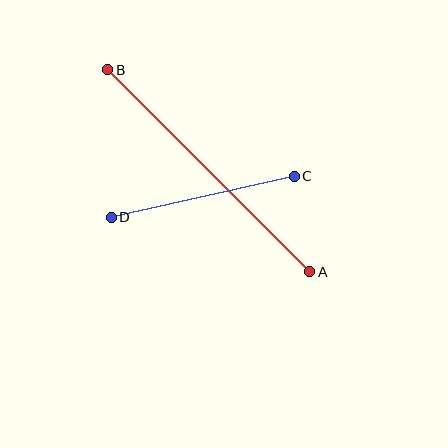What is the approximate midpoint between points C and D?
The midpoint is at approximately (203, 197) pixels.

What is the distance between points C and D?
The distance is approximately 188 pixels.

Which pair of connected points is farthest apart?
Points A and B are farthest apart.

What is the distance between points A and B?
The distance is approximately 286 pixels.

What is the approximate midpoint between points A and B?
The midpoint is at approximately (209, 171) pixels.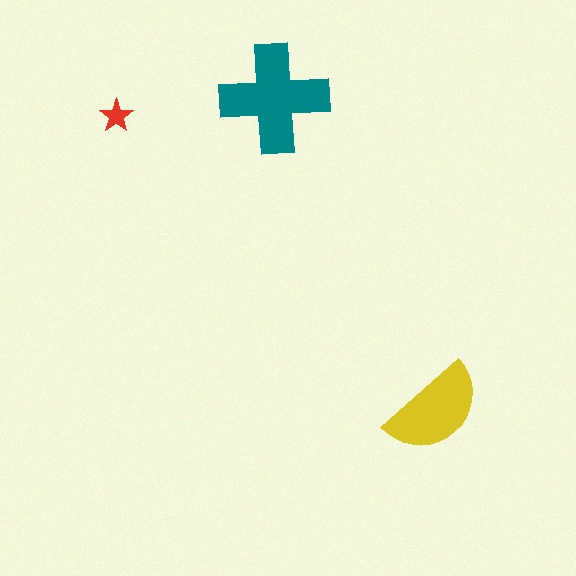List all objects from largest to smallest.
The teal cross, the yellow semicircle, the red star.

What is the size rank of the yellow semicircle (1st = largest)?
2nd.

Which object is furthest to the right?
The yellow semicircle is rightmost.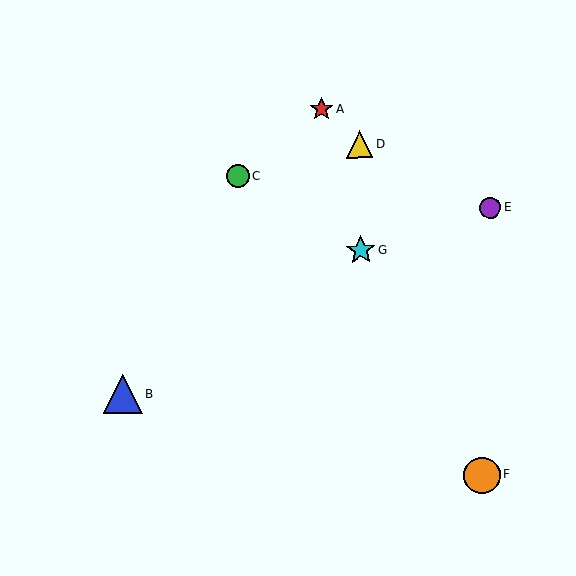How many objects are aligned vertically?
2 objects (D, G) are aligned vertically.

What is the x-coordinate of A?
Object A is at x≈321.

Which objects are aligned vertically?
Objects D, G are aligned vertically.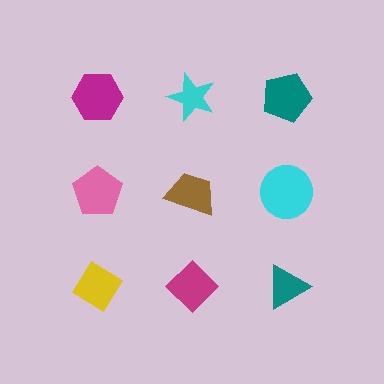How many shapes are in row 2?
3 shapes.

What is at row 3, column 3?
A teal triangle.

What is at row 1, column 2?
A cyan star.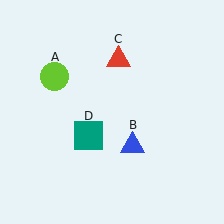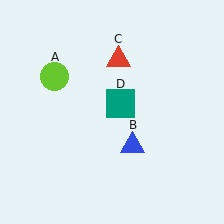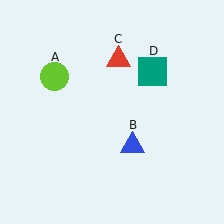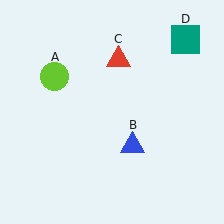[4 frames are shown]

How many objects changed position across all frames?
1 object changed position: teal square (object D).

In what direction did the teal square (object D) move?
The teal square (object D) moved up and to the right.